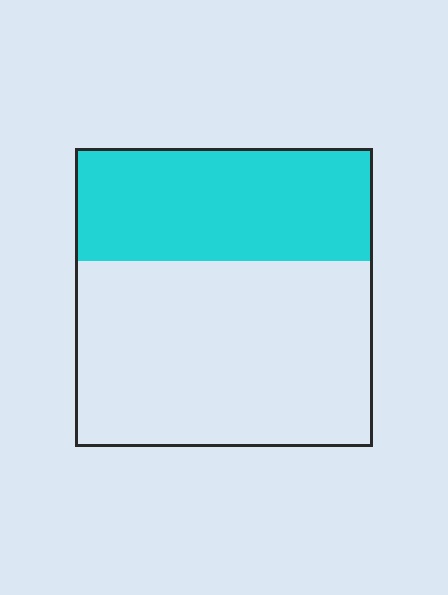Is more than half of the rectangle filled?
No.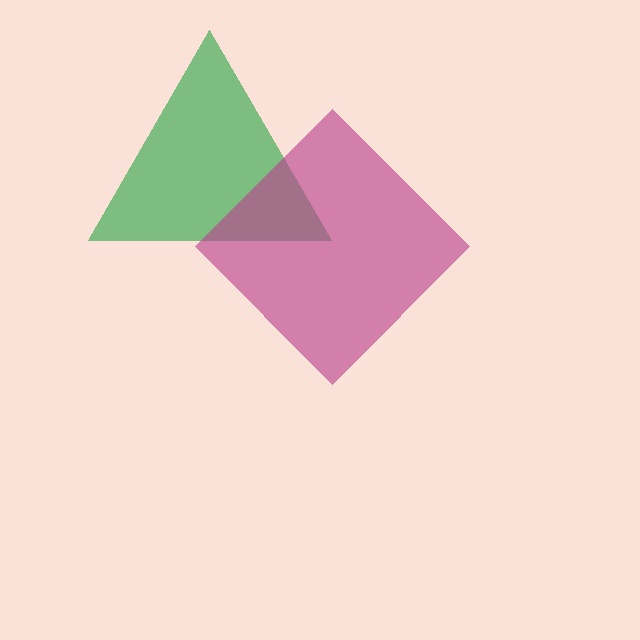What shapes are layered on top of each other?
The layered shapes are: a green triangle, a magenta diamond.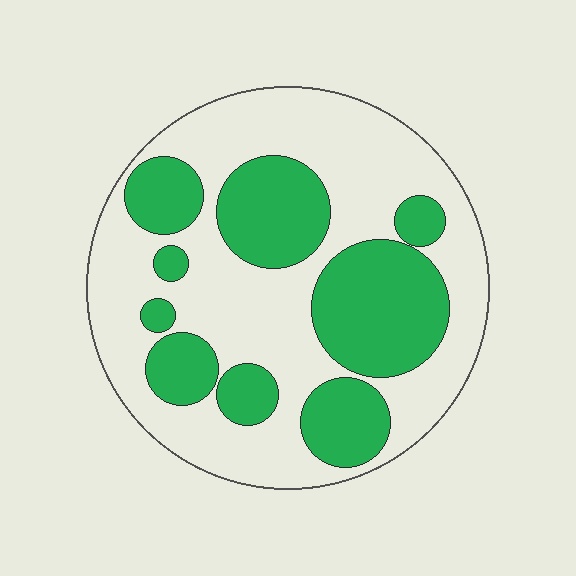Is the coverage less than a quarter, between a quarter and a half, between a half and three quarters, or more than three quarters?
Between a quarter and a half.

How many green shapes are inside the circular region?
9.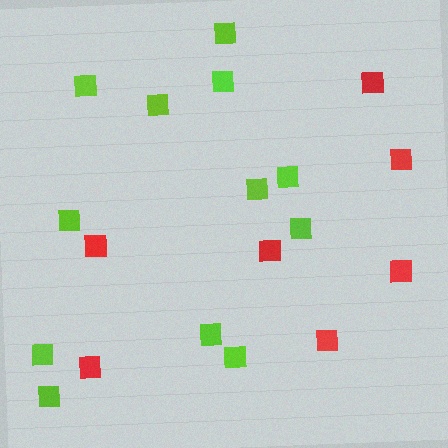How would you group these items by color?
There are 2 groups: one group of lime squares (12) and one group of red squares (7).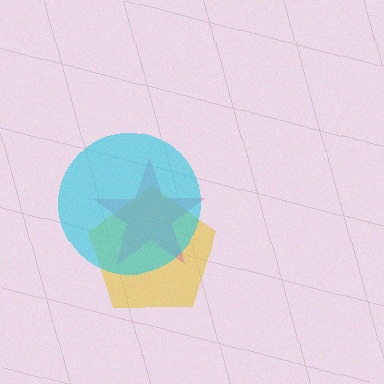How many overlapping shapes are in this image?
There are 3 overlapping shapes in the image.